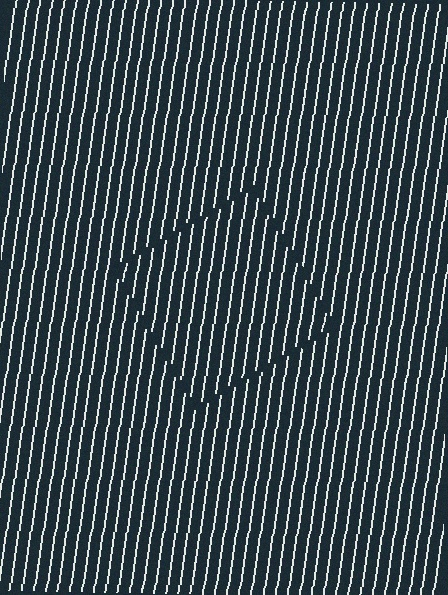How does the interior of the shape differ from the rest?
The interior of the shape contains the same grating, shifted by half a period — the contour is defined by the phase discontinuity where line-ends from the inner and outer gratings abut.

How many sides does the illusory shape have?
4 sides — the line-ends trace a square.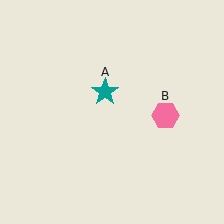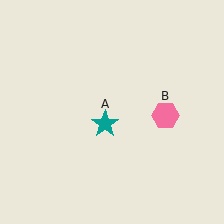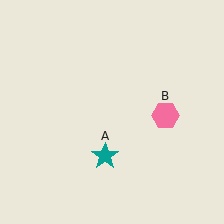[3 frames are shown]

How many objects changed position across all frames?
1 object changed position: teal star (object A).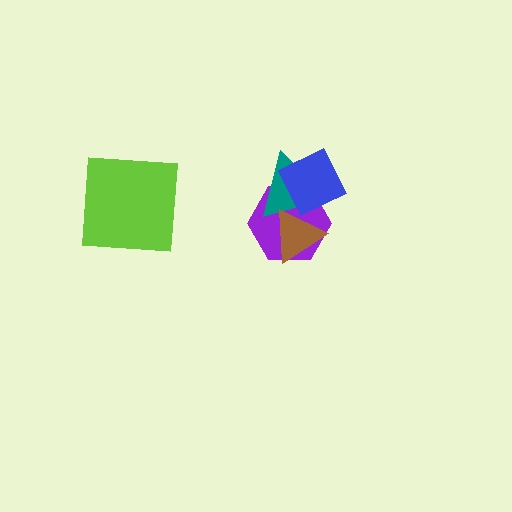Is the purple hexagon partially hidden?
Yes, it is partially covered by another shape.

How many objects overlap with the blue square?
2 objects overlap with the blue square.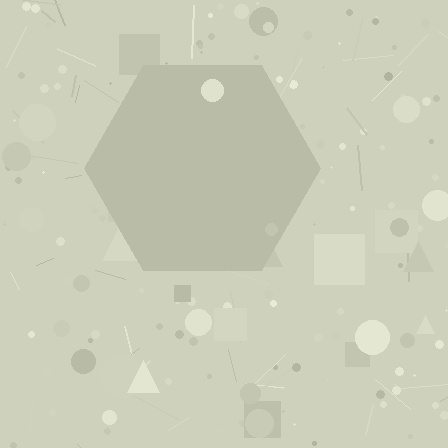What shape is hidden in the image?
A hexagon is hidden in the image.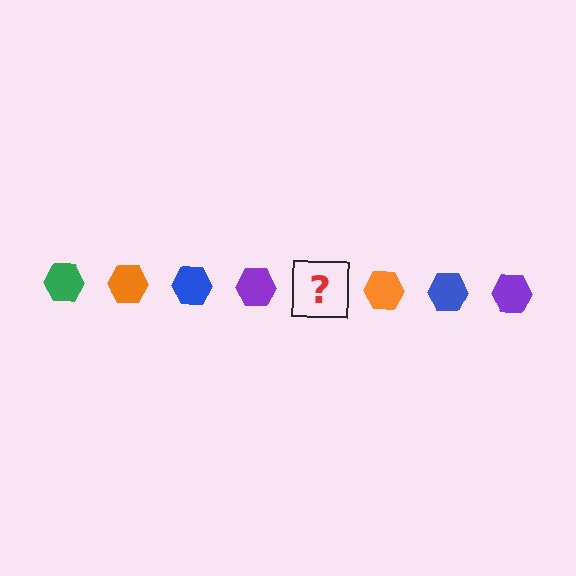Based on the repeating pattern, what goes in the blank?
The blank should be a green hexagon.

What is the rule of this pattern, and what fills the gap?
The rule is that the pattern cycles through green, orange, blue, purple hexagons. The gap should be filled with a green hexagon.